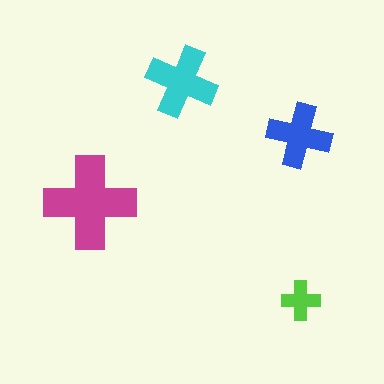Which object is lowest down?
The lime cross is bottommost.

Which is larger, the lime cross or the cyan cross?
The cyan one.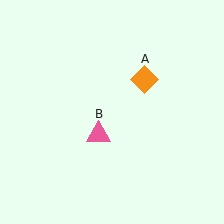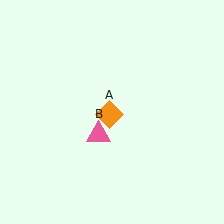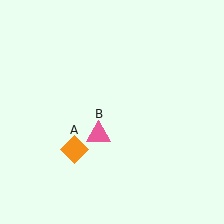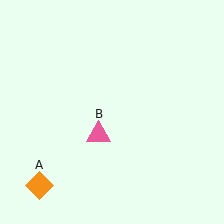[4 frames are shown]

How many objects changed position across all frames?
1 object changed position: orange diamond (object A).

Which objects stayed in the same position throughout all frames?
Pink triangle (object B) remained stationary.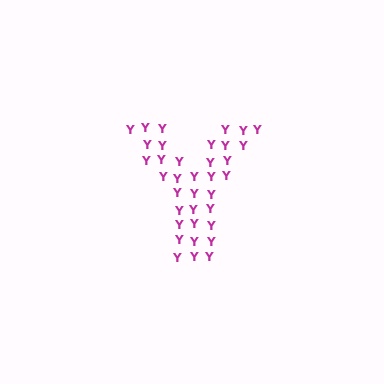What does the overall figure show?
The overall figure shows the letter Y.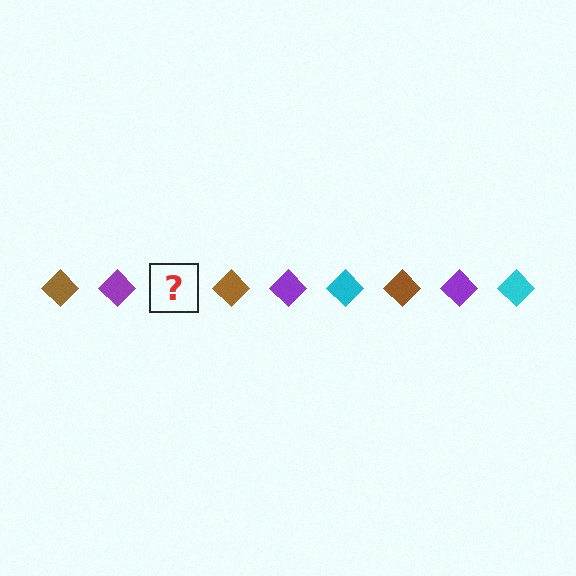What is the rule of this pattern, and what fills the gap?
The rule is that the pattern cycles through brown, purple, cyan diamonds. The gap should be filled with a cyan diamond.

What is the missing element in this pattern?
The missing element is a cyan diamond.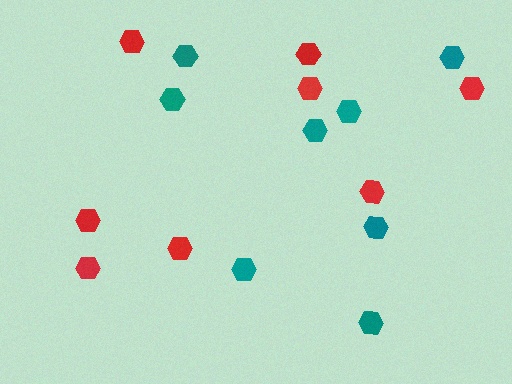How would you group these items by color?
There are 2 groups: one group of teal hexagons (8) and one group of red hexagons (8).